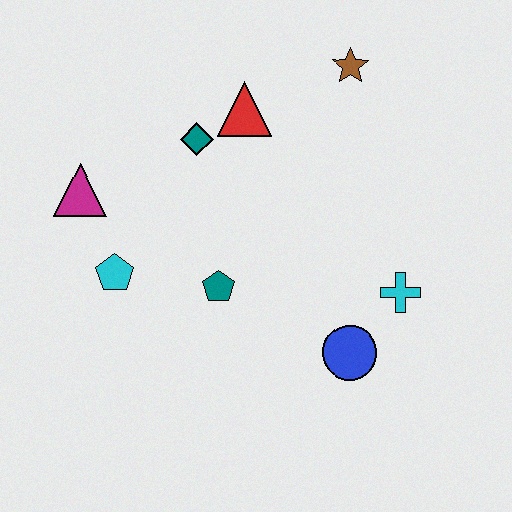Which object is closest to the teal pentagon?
The cyan pentagon is closest to the teal pentagon.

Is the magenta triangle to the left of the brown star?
Yes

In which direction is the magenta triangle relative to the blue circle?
The magenta triangle is to the left of the blue circle.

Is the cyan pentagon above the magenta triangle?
No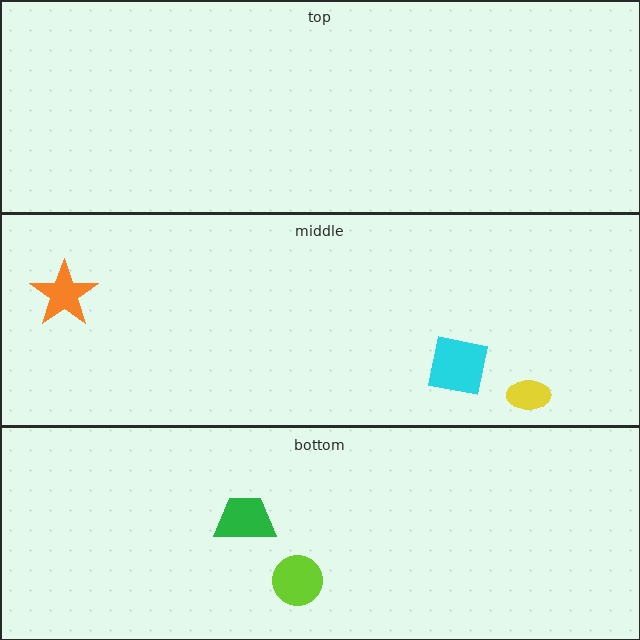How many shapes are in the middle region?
3.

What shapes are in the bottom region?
The green trapezoid, the lime circle.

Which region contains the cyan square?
The middle region.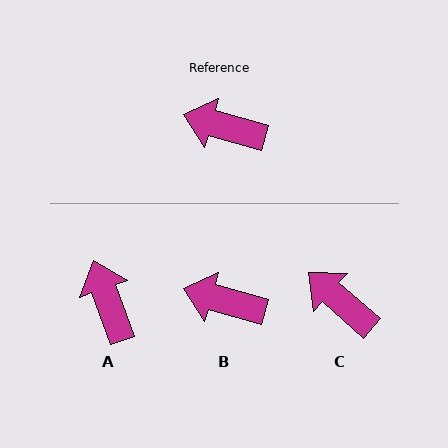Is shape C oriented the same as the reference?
No, it is off by about 25 degrees.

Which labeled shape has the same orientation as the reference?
B.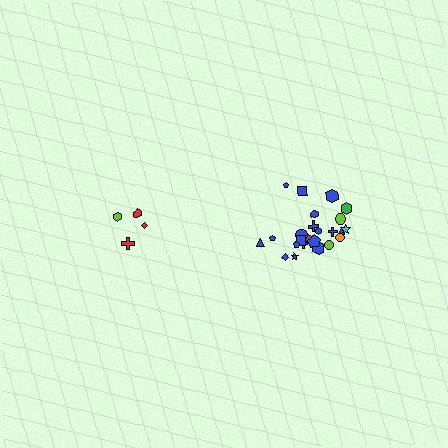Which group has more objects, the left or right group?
The right group.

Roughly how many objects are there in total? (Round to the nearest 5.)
Roughly 30 objects in total.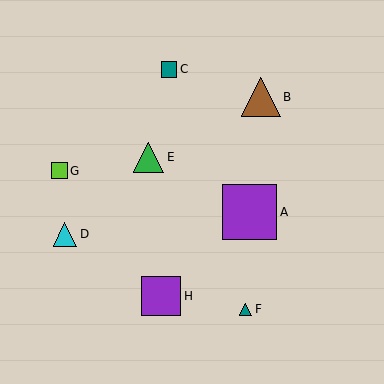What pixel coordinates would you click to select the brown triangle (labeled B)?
Click at (261, 97) to select the brown triangle B.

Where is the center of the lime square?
The center of the lime square is at (59, 171).